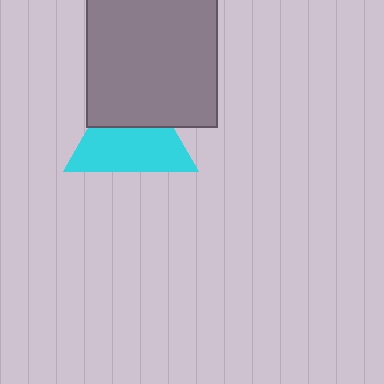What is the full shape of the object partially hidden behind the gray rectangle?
The partially hidden object is a cyan triangle.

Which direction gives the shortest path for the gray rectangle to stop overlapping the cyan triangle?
Moving up gives the shortest separation.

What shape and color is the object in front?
The object in front is a gray rectangle.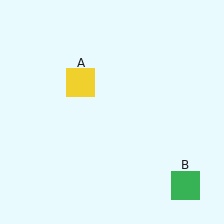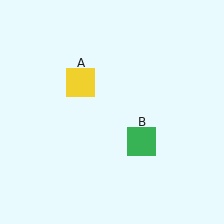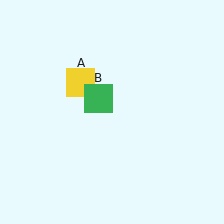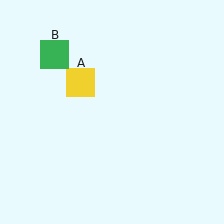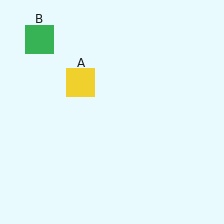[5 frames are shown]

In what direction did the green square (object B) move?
The green square (object B) moved up and to the left.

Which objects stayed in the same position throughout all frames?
Yellow square (object A) remained stationary.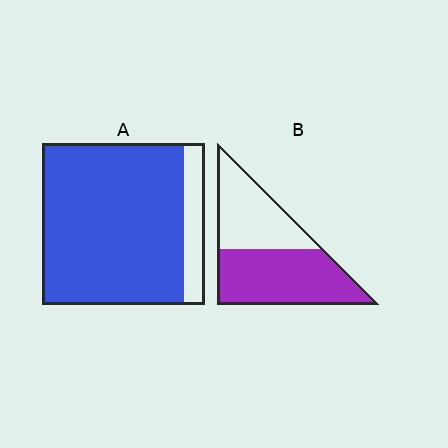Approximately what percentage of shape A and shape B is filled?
A is approximately 85% and B is approximately 55%.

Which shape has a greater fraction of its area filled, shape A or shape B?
Shape A.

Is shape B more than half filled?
Yes.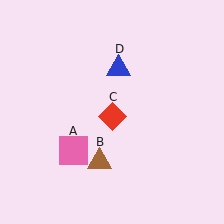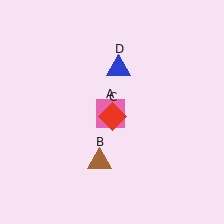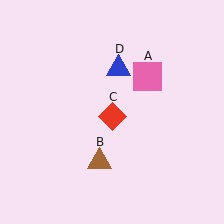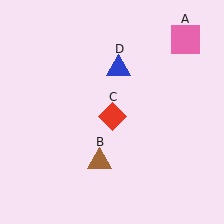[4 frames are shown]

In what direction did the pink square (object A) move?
The pink square (object A) moved up and to the right.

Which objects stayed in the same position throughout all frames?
Brown triangle (object B) and red diamond (object C) and blue triangle (object D) remained stationary.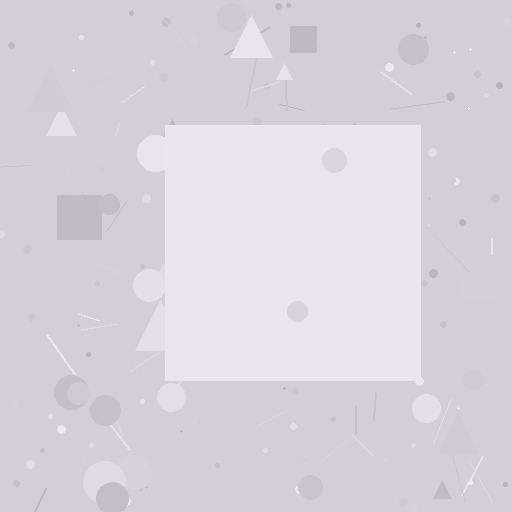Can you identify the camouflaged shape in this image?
The camouflaged shape is a square.